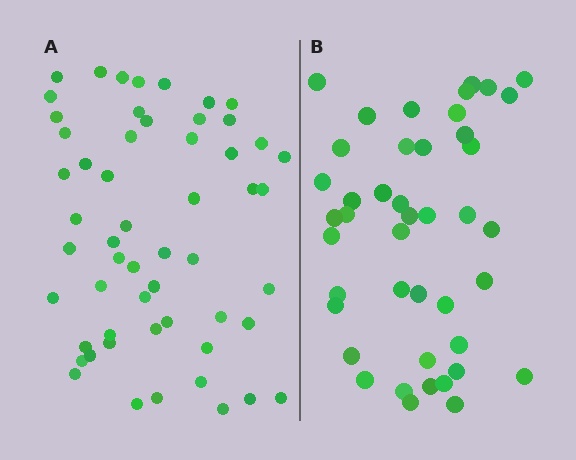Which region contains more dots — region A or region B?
Region A (the left region) has more dots.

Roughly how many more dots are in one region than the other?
Region A has roughly 12 or so more dots than region B.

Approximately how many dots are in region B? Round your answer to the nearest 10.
About 40 dots. (The exact count is 43, which rounds to 40.)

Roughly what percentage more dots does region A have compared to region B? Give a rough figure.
About 30% more.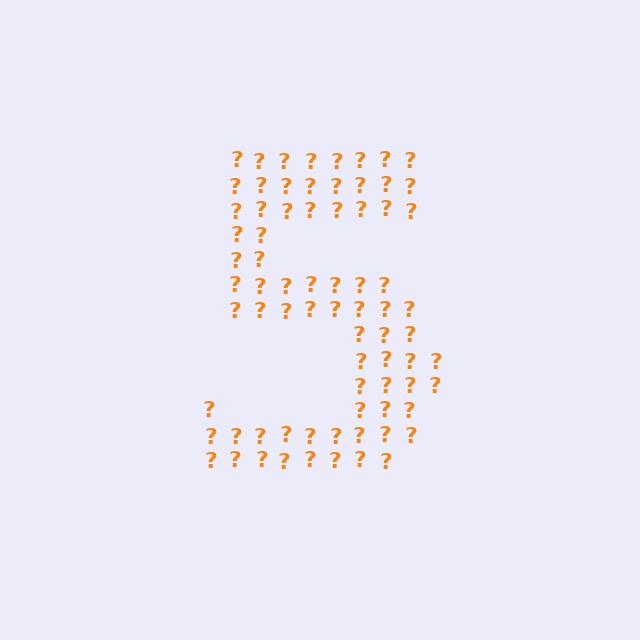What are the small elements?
The small elements are question marks.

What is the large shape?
The large shape is the digit 5.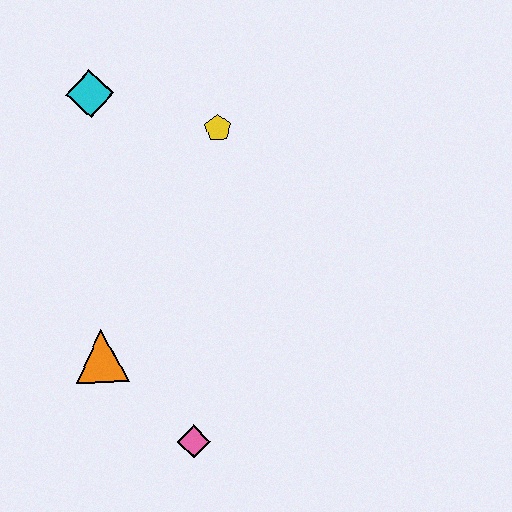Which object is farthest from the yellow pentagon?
The pink diamond is farthest from the yellow pentagon.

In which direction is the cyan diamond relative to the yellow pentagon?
The cyan diamond is to the left of the yellow pentagon.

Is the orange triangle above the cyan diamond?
No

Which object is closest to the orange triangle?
The pink diamond is closest to the orange triangle.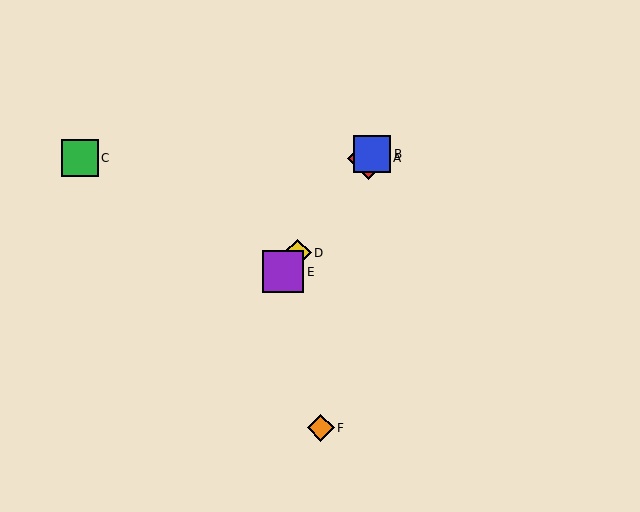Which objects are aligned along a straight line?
Objects A, B, D, E are aligned along a straight line.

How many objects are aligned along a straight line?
4 objects (A, B, D, E) are aligned along a straight line.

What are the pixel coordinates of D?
Object D is at (297, 253).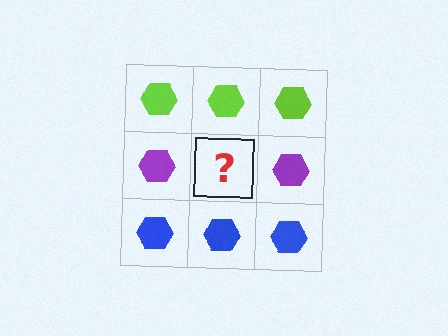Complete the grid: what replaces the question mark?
The question mark should be replaced with a purple hexagon.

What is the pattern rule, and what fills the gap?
The rule is that each row has a consistent color. The gap should be filled with a purple hexagon.